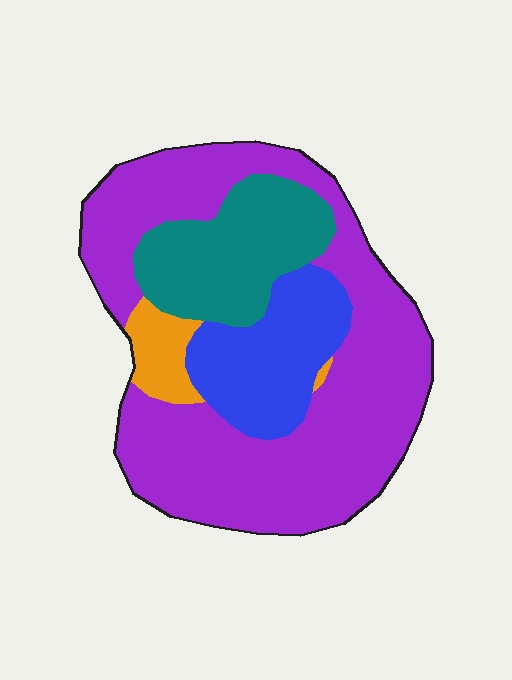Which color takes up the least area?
Orange, at roughly 5%.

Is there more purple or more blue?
Purple.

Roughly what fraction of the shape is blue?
Blue covers around 15% of the shape.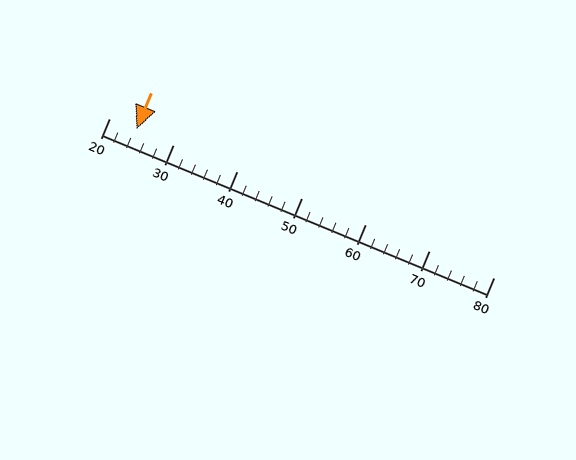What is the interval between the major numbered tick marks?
The major tick marks are spaced 10 units apart.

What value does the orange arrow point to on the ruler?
The orange arrow points to approximately 24.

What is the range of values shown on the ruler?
The ruler shows values from 20 to 80.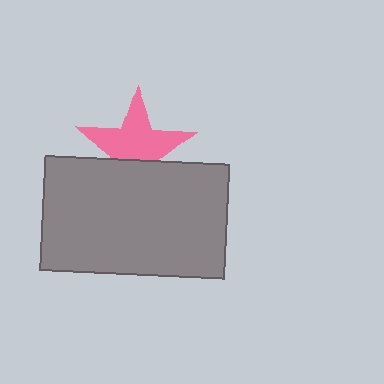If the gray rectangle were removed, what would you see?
You would see the complete pink star.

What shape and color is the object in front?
The object in front is a gray rectangle.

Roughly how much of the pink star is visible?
About half of it is visible (roughly 65%).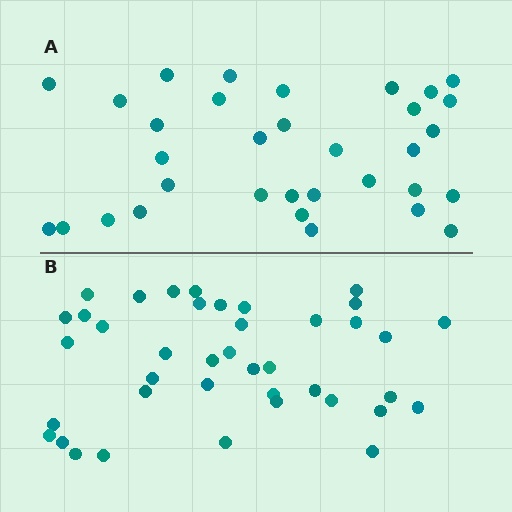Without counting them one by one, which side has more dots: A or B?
Region B (the bottom region) has more dots.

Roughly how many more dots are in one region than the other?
Region B has roughly 8 or so more dots than region A.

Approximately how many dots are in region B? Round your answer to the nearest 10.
About 40 dots.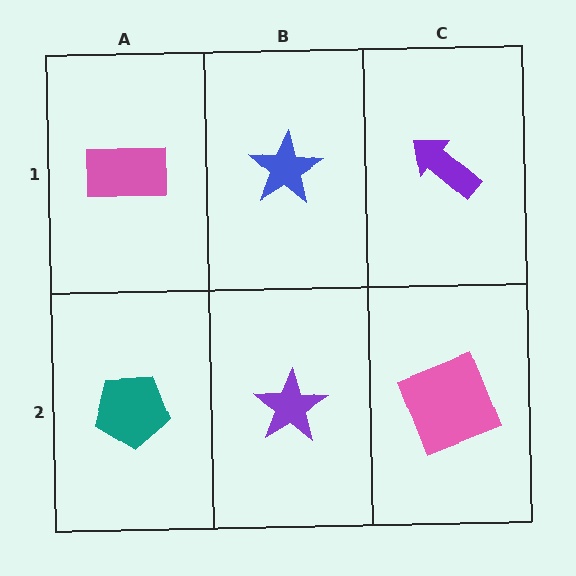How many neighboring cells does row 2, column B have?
3.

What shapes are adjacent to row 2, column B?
A blue star (row 1, column B), a teal pentagon (row 2, column A), a pink square (row 2, column C).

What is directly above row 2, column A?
A pink rectangle.